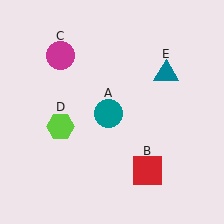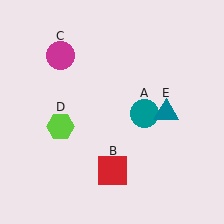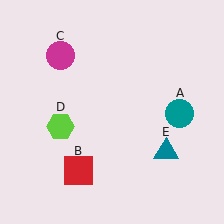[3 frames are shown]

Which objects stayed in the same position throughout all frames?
Magenta circle (object C) and lime hexagon (object D) remained stationary.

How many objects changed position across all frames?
3 objects changed position: teal circle (object A), red square (object B), teal triangle (object E).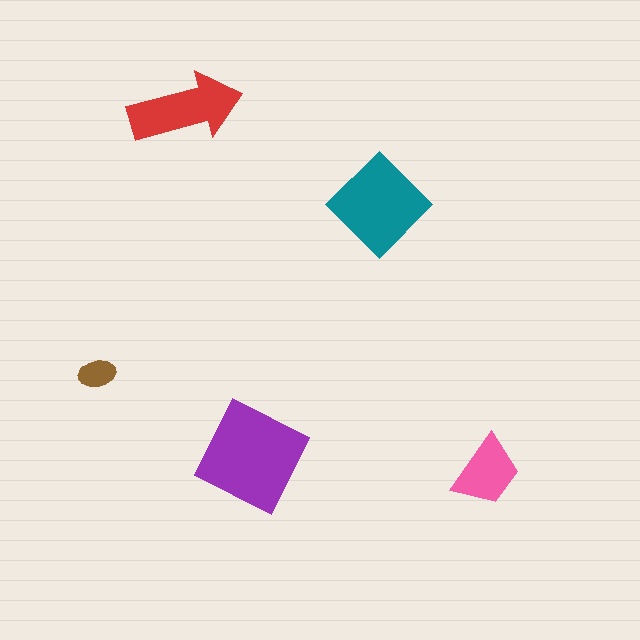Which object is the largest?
The purple square.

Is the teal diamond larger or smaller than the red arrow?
Larger.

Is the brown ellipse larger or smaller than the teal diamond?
Smaller.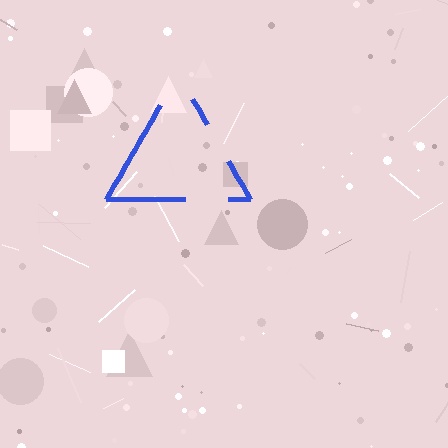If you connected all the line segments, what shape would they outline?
They would outline a triangle.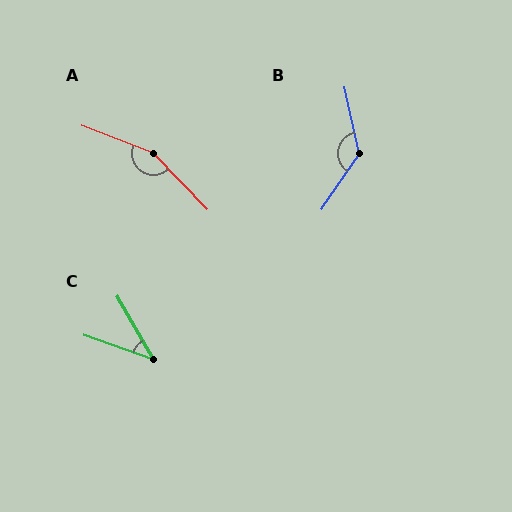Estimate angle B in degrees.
Approximately 133 degrees.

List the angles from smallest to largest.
C (41°), B (133°), A (155°).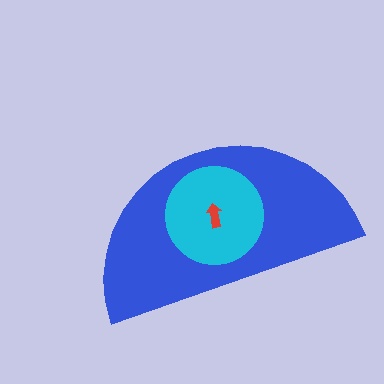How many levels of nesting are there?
3.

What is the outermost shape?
The blue semicircle.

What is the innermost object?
The red arrow.